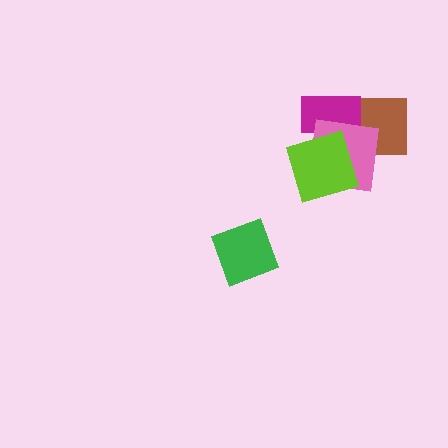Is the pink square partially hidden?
Yes, it is partially covered by another shape.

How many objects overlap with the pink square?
3 objects overlap with the pink square.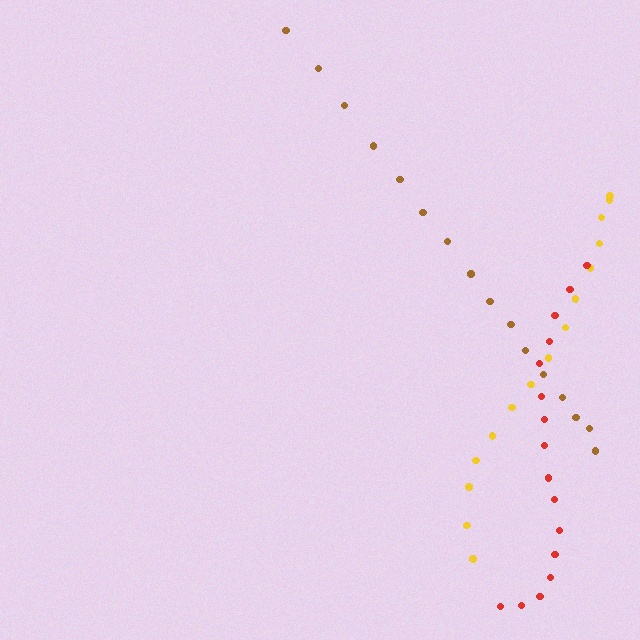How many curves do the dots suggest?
There are 3 distinct paths.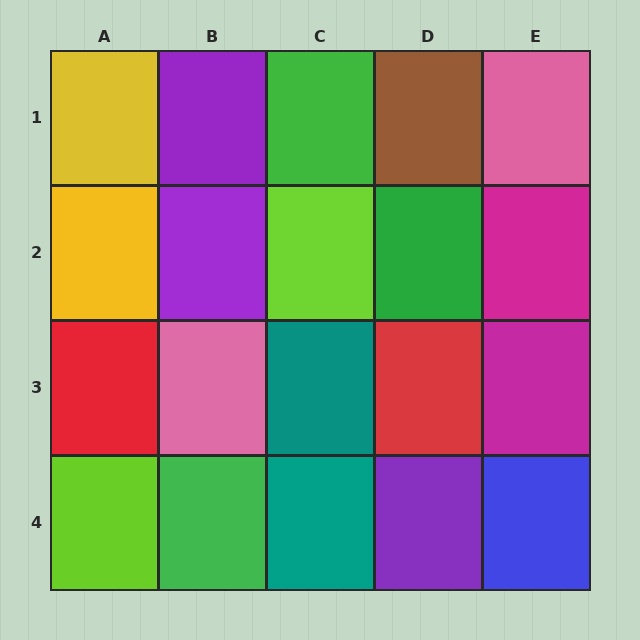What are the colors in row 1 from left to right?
Yellow, purple, green, brown, pink.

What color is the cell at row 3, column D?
Red.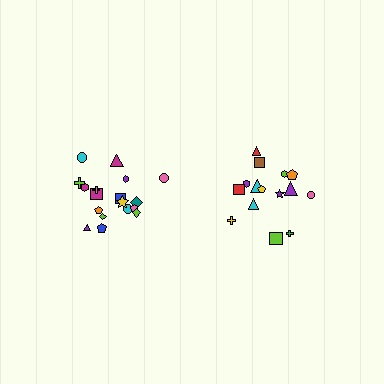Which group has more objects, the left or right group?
The left group.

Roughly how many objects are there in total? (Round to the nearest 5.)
Roughly 35 objects in total.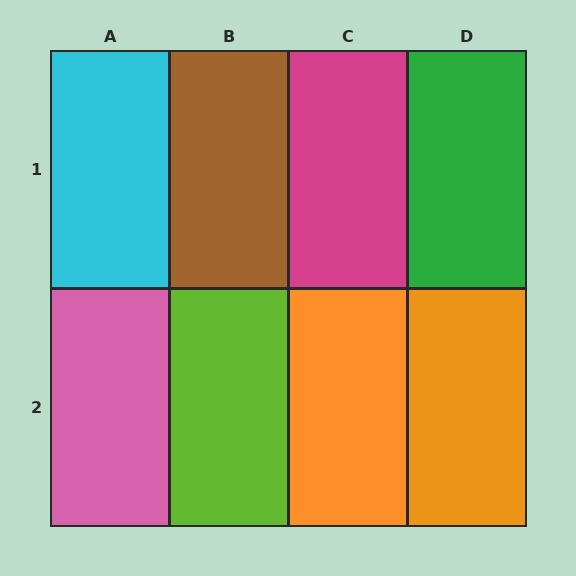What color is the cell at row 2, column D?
Orange.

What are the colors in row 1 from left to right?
Cyan, brown, magenta, green.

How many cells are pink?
1 cell is pink.